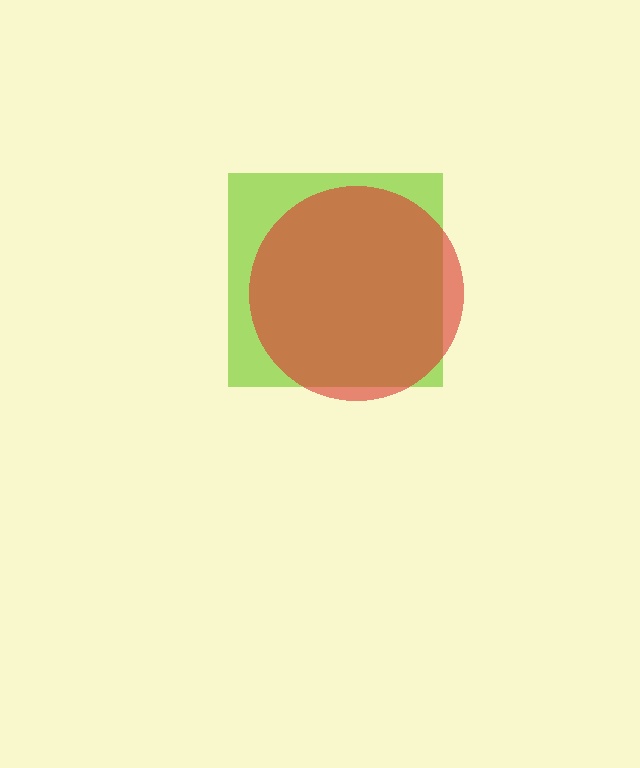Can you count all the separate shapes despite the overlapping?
Yes, there are 2 separate shapes.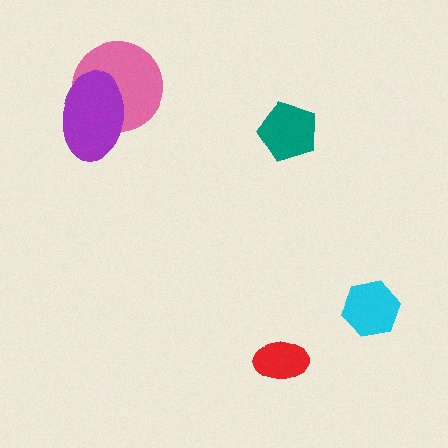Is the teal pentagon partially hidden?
No, no other shape covers it.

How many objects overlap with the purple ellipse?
1 object overlaps with the purple ellipse.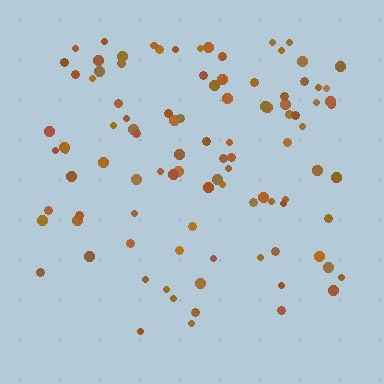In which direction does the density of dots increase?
From bottom to top, with the top side densest.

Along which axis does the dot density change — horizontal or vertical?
Vertical.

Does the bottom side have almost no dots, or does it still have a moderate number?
Still a moderate number, just noticeably fewer than the top.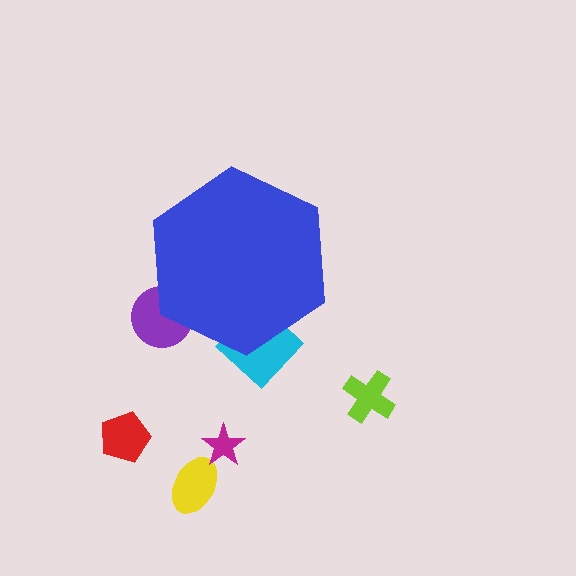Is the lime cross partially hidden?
No, the lime cross is fully visible.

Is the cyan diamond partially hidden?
Yes, the cyan diamond is partially hidden behind the blue hexagon.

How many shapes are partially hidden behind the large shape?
2 shapes are partially hidden.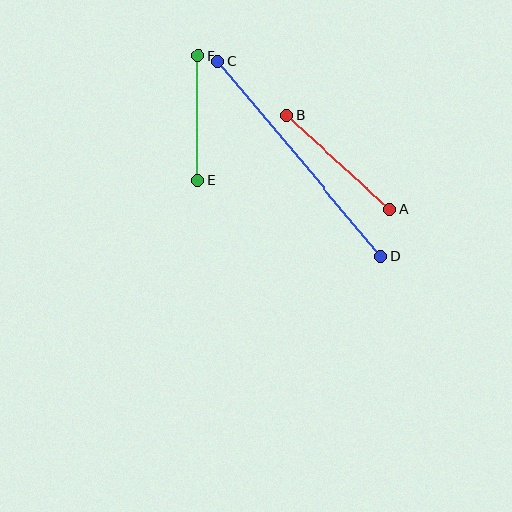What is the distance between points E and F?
The distance is approximately 124 pixels.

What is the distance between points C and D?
The distance is approximately 254 pixels.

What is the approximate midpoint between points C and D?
The midpoint is at approximately (299, 159) pixels.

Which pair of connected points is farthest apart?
Points C and D are farthest apart.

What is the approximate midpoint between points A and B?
The midpoint is at approximately (339, 162) pixels.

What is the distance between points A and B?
The distance is approximately 140 pixels.